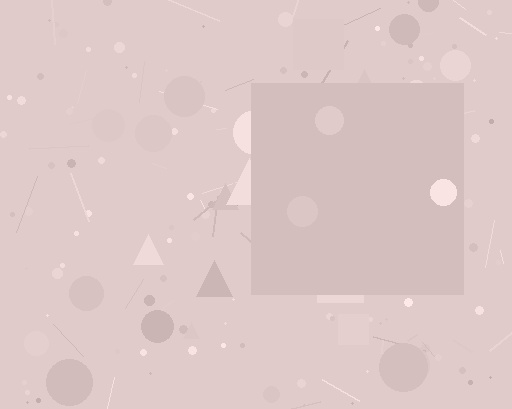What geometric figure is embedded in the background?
A square is embedded in the background.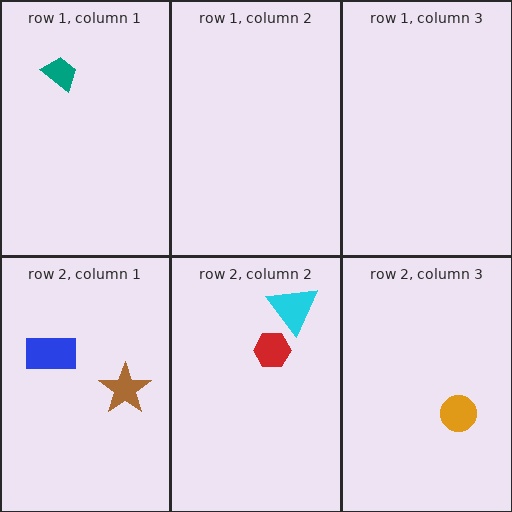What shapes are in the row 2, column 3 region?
The orange circle.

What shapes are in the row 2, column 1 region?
The blue rectangle, the brown star.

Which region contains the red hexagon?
The row 2, column 2 region.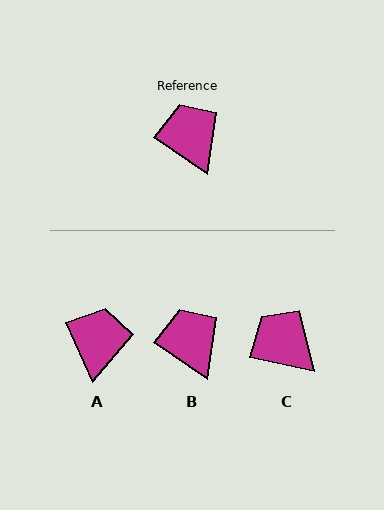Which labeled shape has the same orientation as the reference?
B.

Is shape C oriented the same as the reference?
No, it is off by about 22 degrees.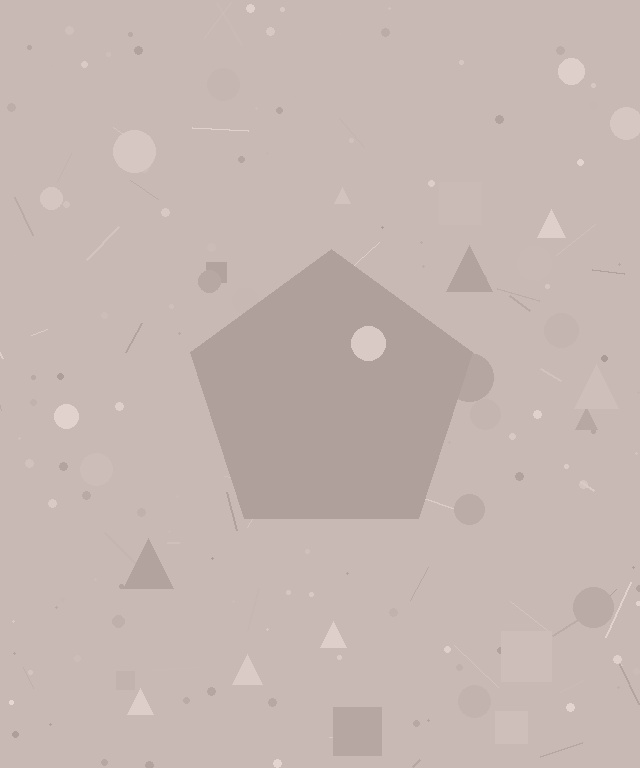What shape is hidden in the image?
A pentagon is hidden in the image.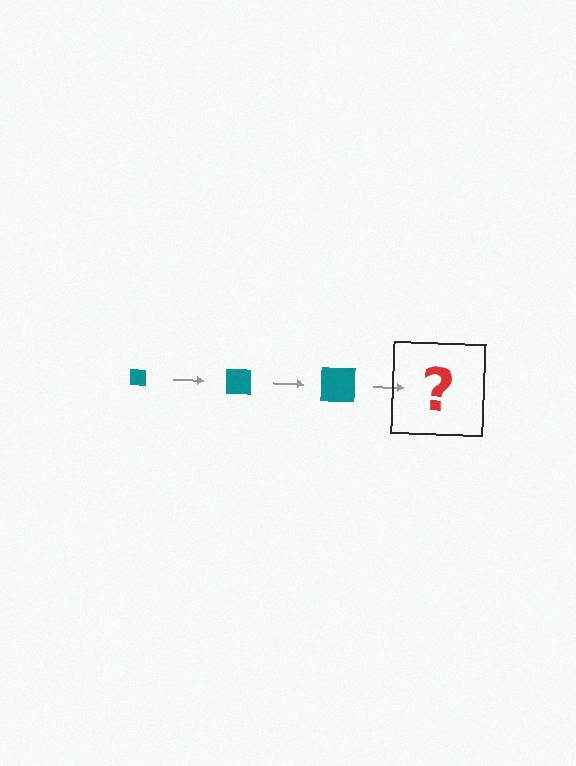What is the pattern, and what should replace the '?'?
The pattern is that the square gets progressively larger each step. The '?' should be a teal square, larger than the previous one.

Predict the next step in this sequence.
The next step is a teal square, larger than the previous one.